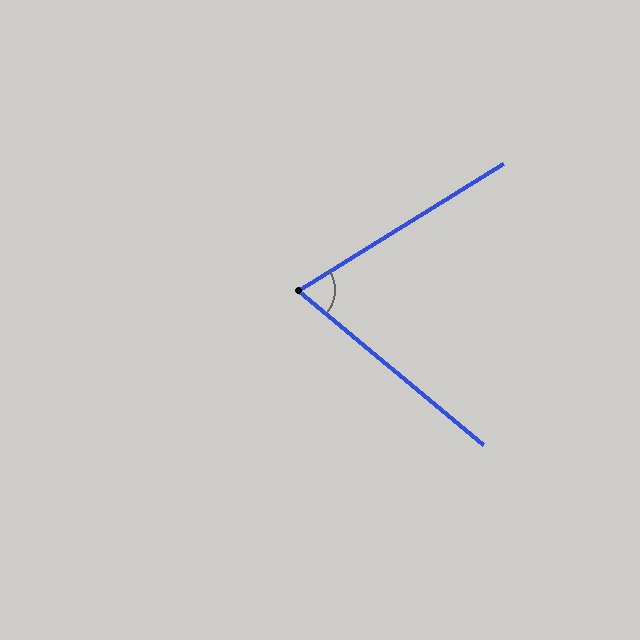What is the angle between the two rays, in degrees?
Approximately 72 degrees.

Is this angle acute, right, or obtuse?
It is acute.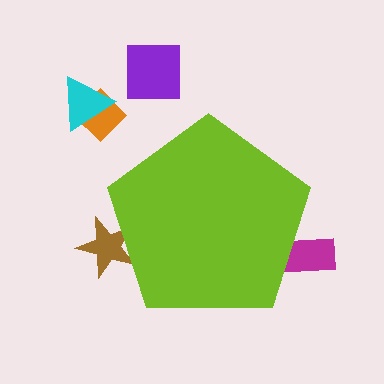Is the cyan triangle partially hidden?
No, the cyan triangle is fully visible.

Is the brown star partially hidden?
Yes, the brown star is partially hidden behind the lime pentagon.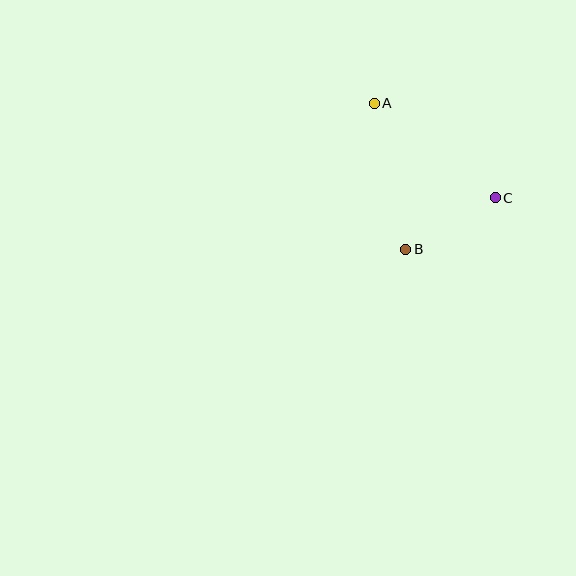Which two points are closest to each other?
Points B and C are closest to each other.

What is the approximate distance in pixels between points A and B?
The distance between A and B is approximately 149 pixels.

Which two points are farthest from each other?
Points A and C are farthest from each other.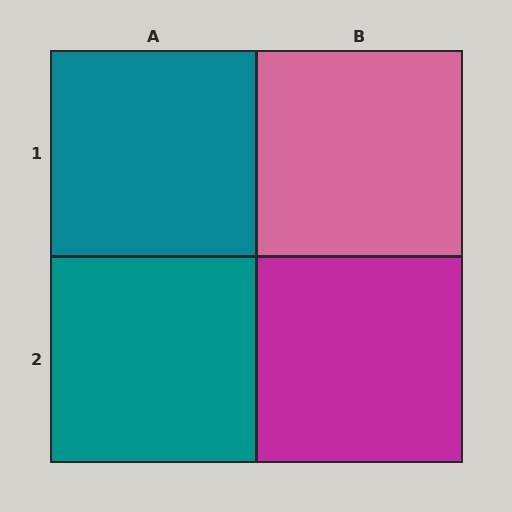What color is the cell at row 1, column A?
Teal.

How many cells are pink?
1 cell is pink.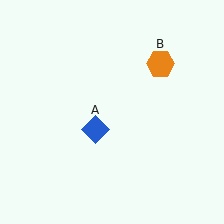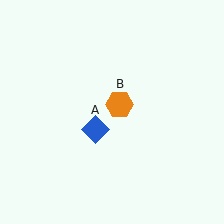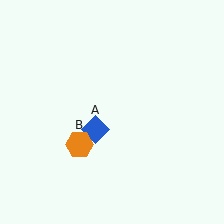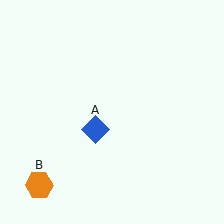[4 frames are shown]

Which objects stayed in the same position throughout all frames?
Blue diamond (object A) remained stationary.